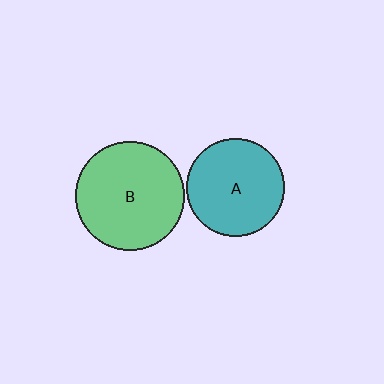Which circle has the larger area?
Circle B (green).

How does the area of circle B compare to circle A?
Approximately 1.2 times.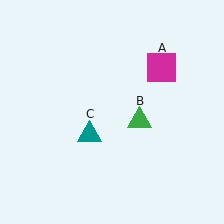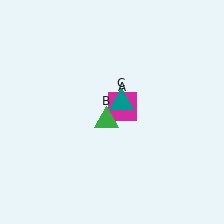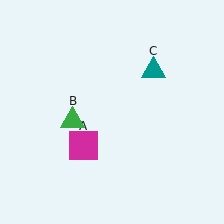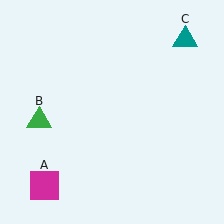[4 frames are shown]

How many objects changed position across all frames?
3 objects changed position: magenta square (object A), green triangle (object B), teal triangle (object C).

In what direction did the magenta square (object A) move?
The magenta square (object A) moved down and to the left.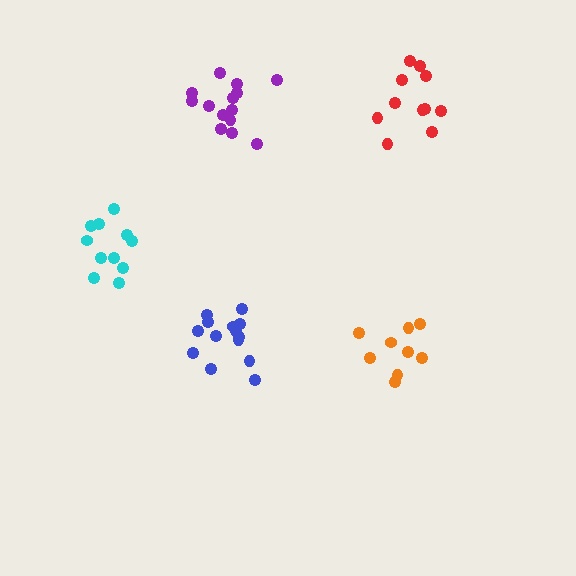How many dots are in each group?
Group 1: 11 dots, Group 2: 14 dots, Group 3: 14 dots, Group 4: 11 dots, Group 5: 9 dots (59 total).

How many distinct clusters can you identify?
There are 5 distinct clusters.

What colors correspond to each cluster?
The clusters are colored: cyan, purple, blue, red, orange.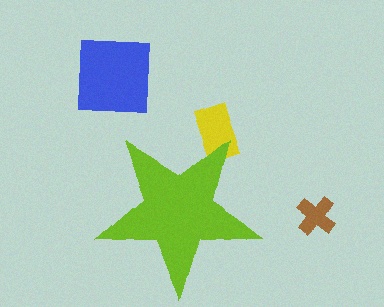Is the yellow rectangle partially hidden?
Yes, the yellow rectangle is partially hidden behind the lime star.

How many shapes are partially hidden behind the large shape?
1 shape is partially hidden.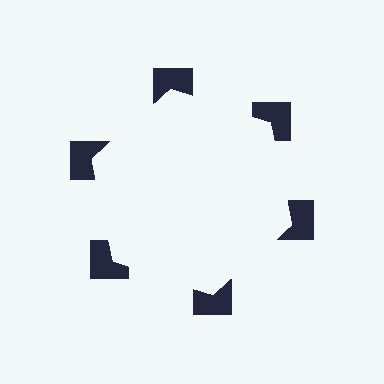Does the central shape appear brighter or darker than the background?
It typically appears slightly brighter than the background, even though no actual brightness change is drawn.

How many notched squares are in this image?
There are 6 — one at each vertex of the illusory hexagon.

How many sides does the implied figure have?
6 sides.